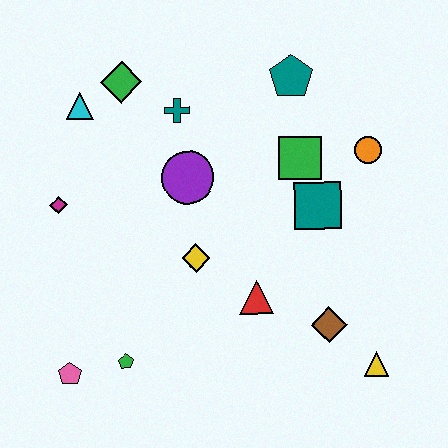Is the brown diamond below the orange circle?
Yes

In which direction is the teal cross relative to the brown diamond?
The teal cross is above the brown diamond.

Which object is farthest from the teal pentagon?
The pink pentagon is farthest from the teal pentagon.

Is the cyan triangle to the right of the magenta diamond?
Yes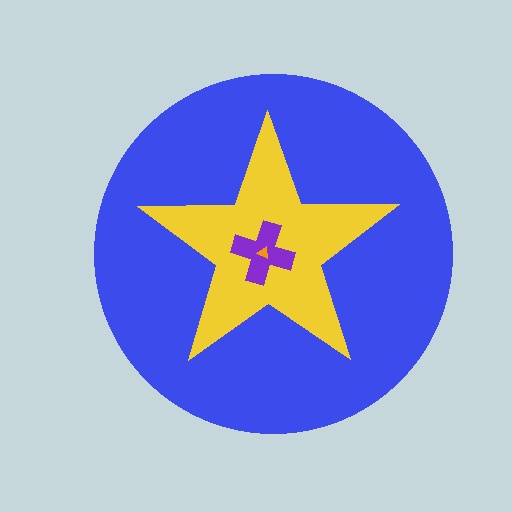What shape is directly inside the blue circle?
The yellow star.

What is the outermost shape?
The blue circle.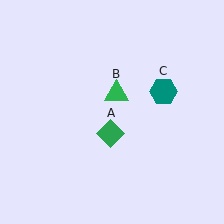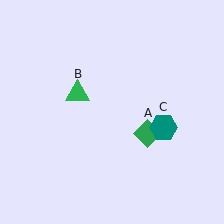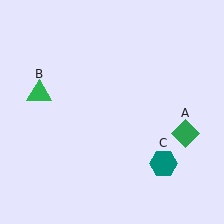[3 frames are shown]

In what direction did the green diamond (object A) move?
The green diamond (object A) moved right.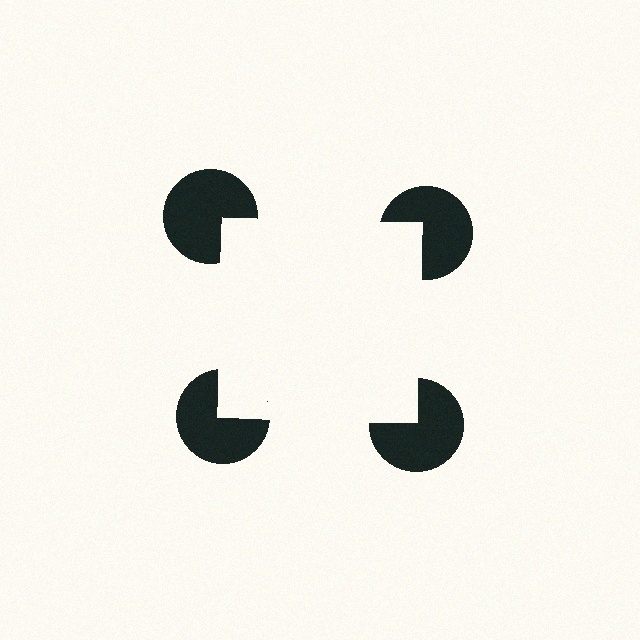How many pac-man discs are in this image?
There are 4 — one at each vertex of the illusory square.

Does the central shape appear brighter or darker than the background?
It typically appears slightly brighter than the background, even though no actual brightness change is drawn.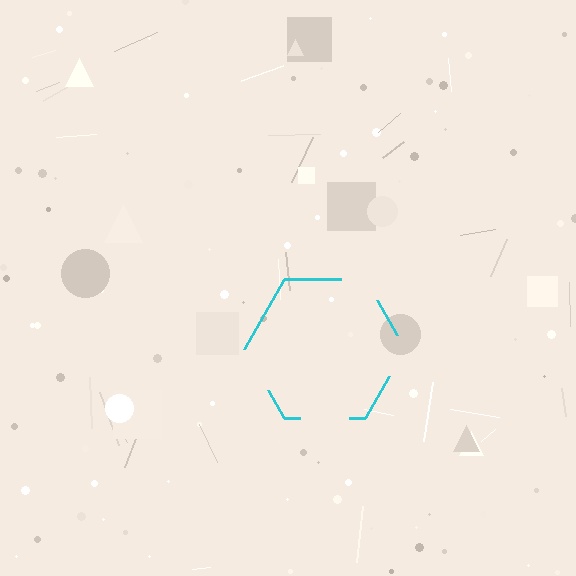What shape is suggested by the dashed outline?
The dashed outline suggests a hexagon.